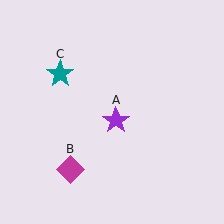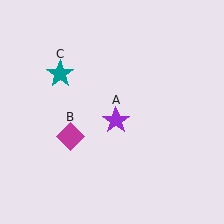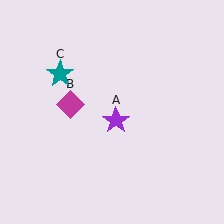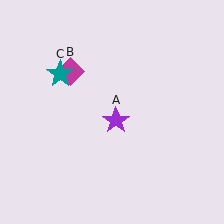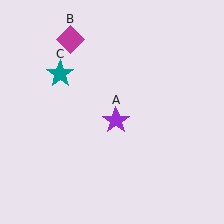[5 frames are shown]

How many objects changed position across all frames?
1 object changed position: magenta diamond (object B).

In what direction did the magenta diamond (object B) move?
The magenta diamond (object B) moved up.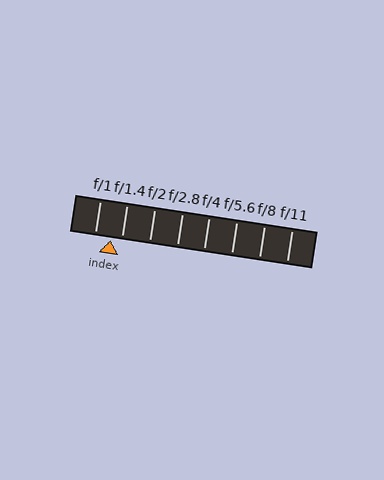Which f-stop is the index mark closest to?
The index mark is closest to f/1.4.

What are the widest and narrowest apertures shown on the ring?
The widest aperture shown is f/1 and the narrowest is f/11.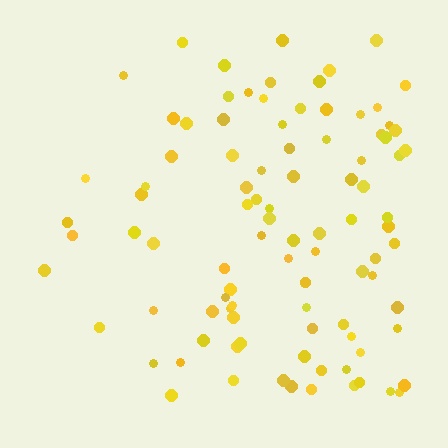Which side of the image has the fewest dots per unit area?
The left.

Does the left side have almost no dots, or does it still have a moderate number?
Still a moderate number, just noticeably fewer than the right.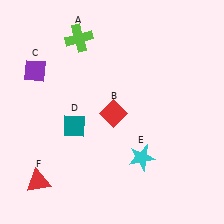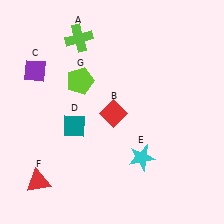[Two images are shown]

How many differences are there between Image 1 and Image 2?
There is 1 difference between the two images.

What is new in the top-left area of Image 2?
A lime pentagon (G) was added in the top-left area of Image 2.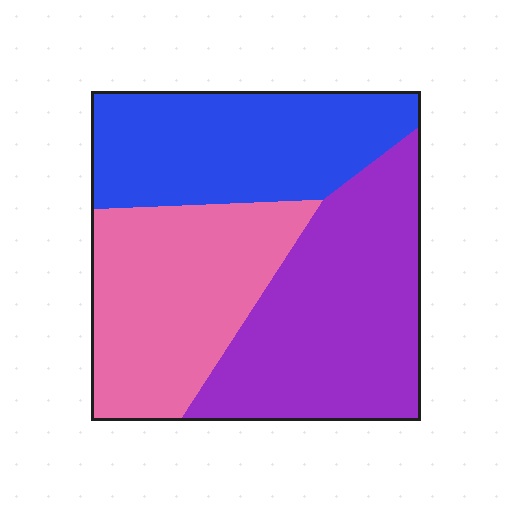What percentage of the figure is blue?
Blue takes up about one third (1/3) of the figure.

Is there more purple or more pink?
Purple.